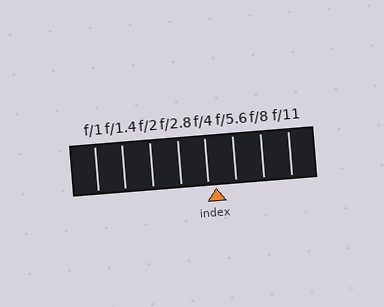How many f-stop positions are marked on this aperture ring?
There are 8 f-stop positions marked.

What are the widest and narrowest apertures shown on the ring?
The widest aperture shown is f/1 and the narrowest is f/11.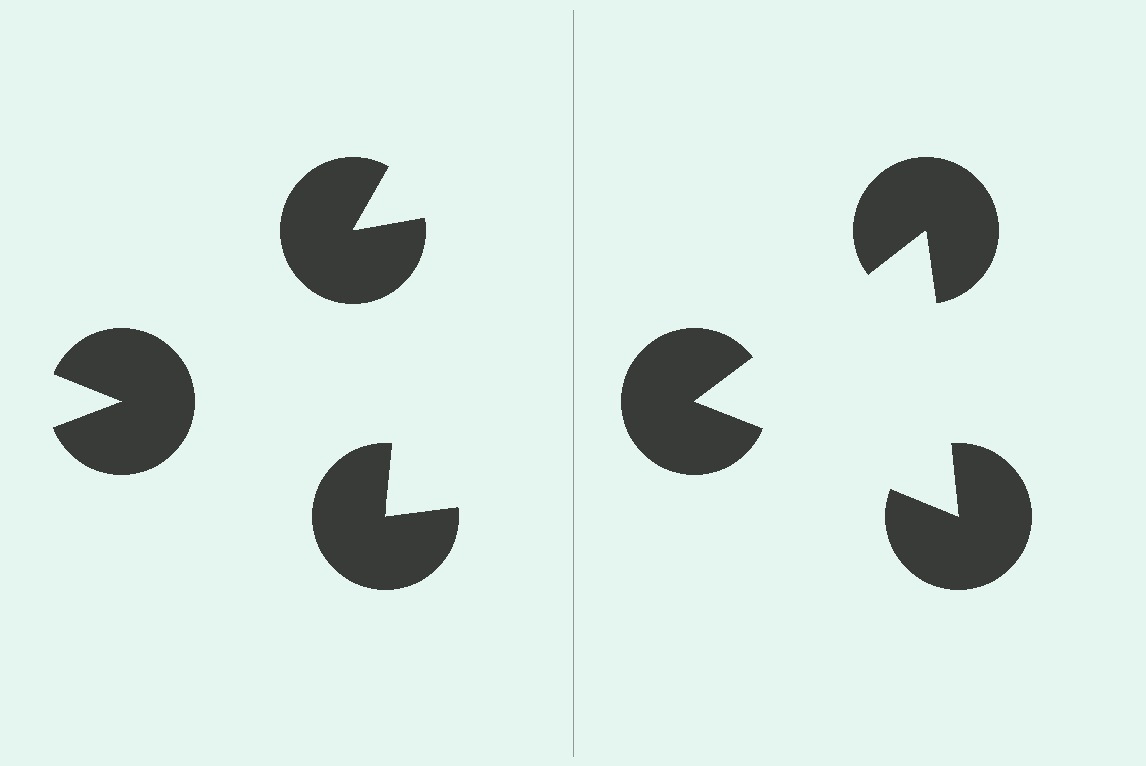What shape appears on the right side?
An illusory triangle.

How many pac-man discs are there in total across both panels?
6 — 3 on each side.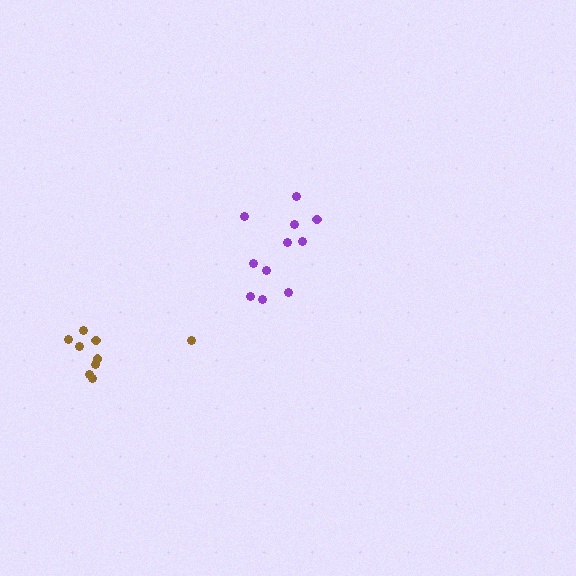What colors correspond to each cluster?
The clusters are colored: purple, brown.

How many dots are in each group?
Group 1: 11 dots, Group 2: 9 dots (20 total).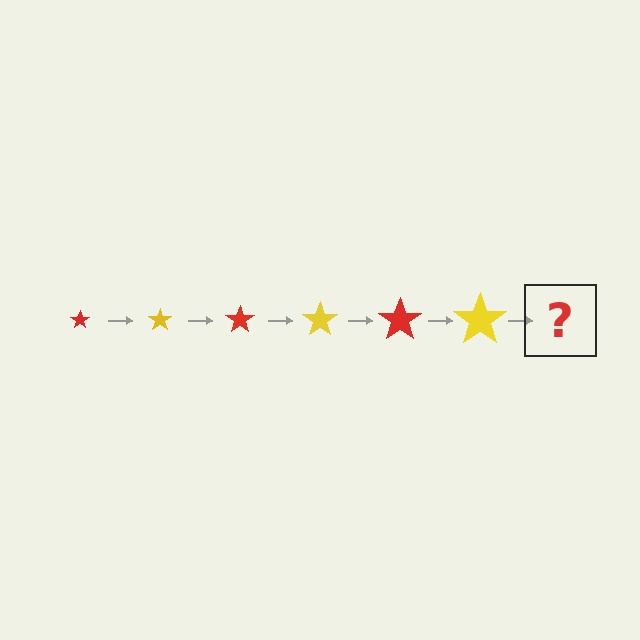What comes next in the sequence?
The next element should be a red star, larger than the previous one.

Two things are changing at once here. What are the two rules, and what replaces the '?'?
The two rules are that the star grows larger each step and the color cycles through red and yellow. The '?' should be a red star, larger than the previous one.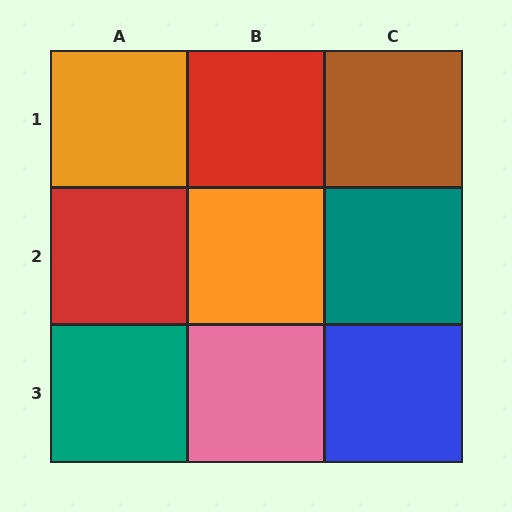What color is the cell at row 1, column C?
Brown.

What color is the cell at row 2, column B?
Orange.